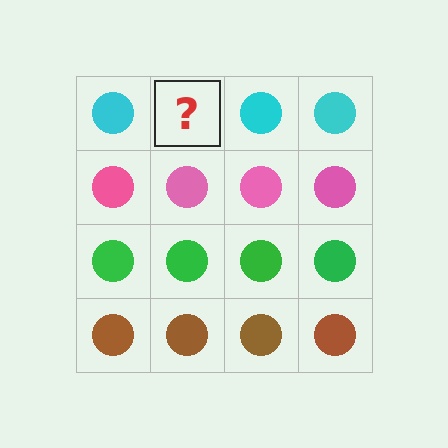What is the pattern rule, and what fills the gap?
The rule is that each row has a consistent color. The gap should be filled with a cyan circle.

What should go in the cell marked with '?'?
The missing cell should contain a cyan circle.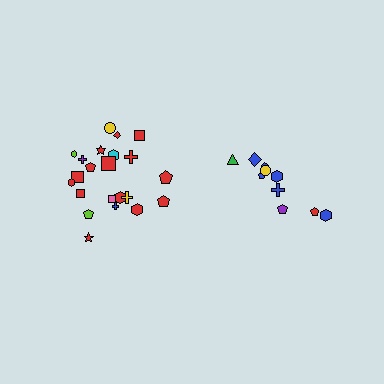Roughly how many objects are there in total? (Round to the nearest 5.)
Roughly 30 objects in total.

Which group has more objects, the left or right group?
The left group.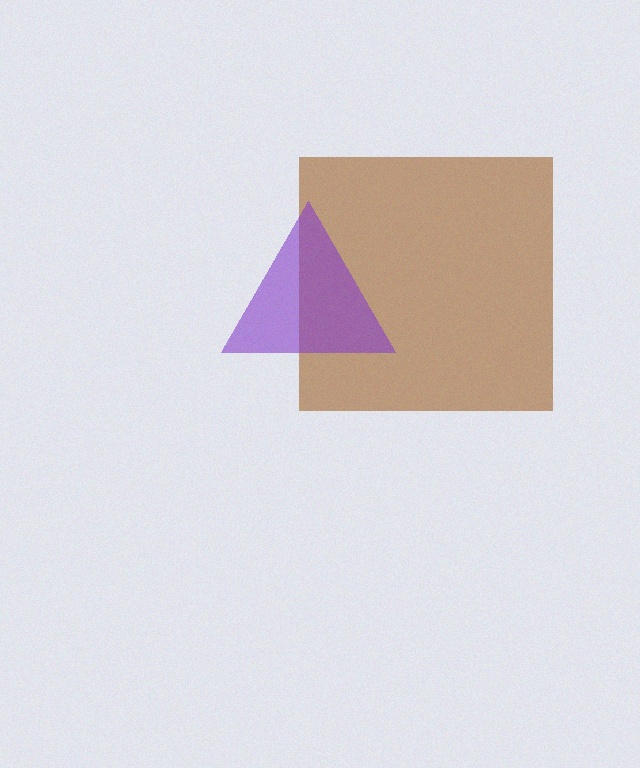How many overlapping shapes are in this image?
There are 2 overlapping shapes in the image.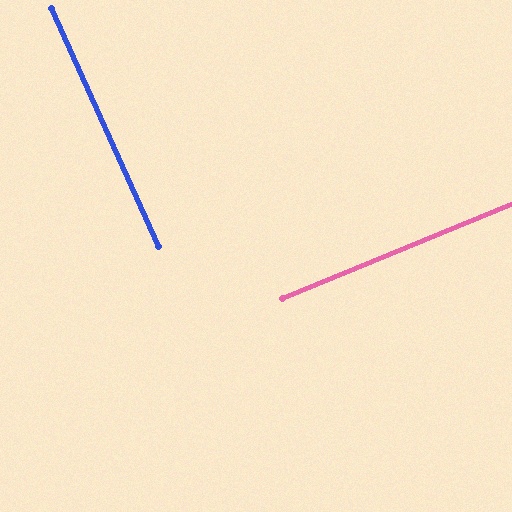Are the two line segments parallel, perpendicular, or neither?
Perpendicular — they meet at approximately 88°.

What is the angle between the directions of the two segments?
Approximately 88 degrees.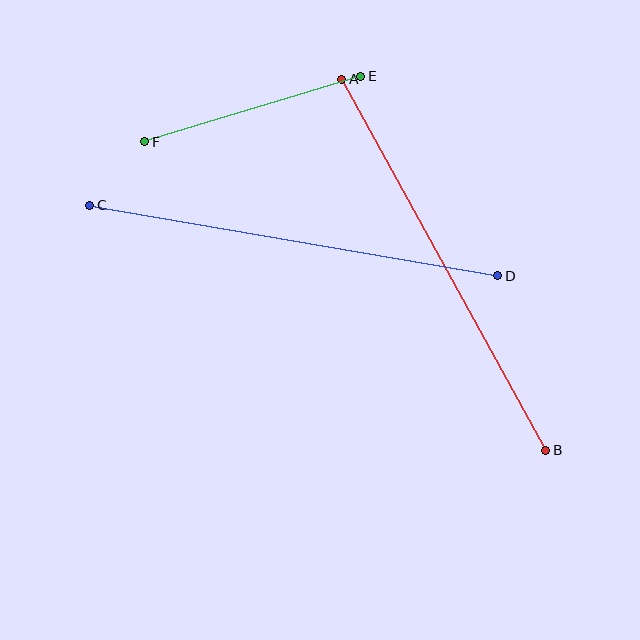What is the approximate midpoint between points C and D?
The midpoint is at approximately (294, 240) pixels.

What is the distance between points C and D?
The distance is approximately 414 pixels.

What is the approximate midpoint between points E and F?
The midpoint is at approximately (253, 109) pixels.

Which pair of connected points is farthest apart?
Points A and B are farthest apart.